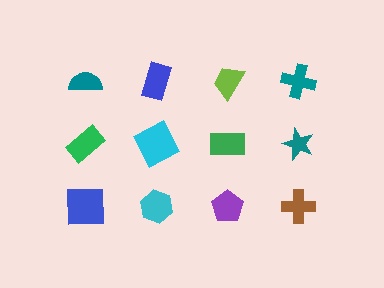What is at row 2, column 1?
A green rectangle.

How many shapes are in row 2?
4 shapes.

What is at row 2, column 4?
A teal star.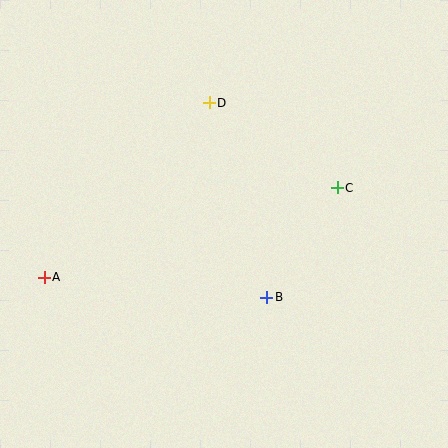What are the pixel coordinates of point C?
Point C is at (337, 188).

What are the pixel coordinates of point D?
Point D is at (209, 103).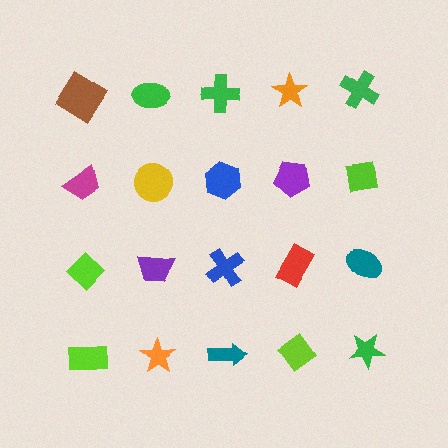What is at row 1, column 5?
A green cross.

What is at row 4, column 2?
An orange star.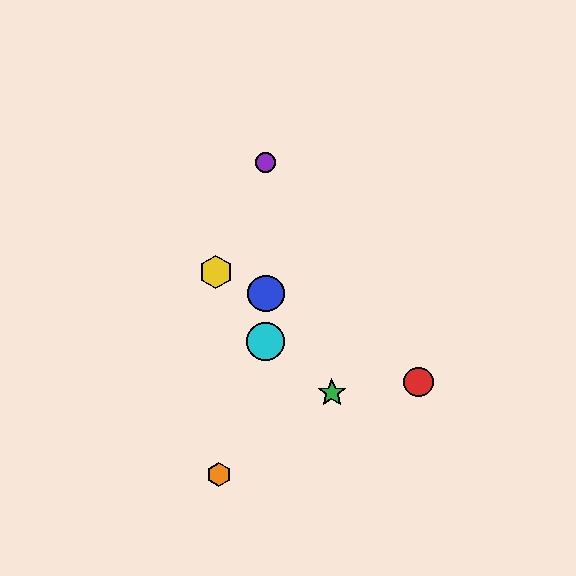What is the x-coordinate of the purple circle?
The purple circle is at x≈266.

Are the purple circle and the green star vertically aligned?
No, the purple circle is at x≈266 and the green star is at x≈332.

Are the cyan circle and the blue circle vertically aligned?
Yes, both are at x≈266.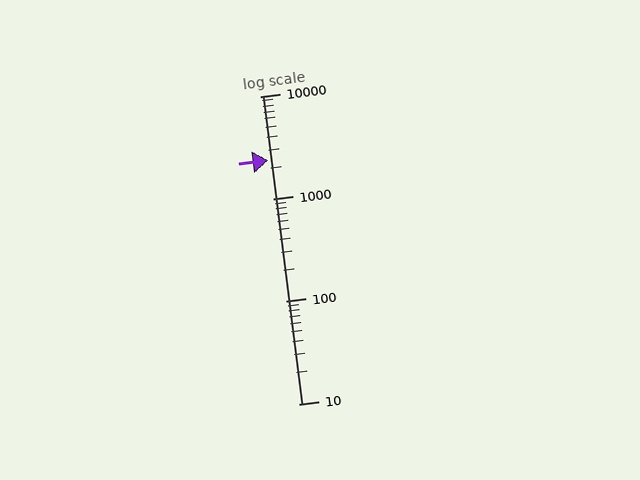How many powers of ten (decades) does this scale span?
The scale spans 3 decades, from 10 to 10000.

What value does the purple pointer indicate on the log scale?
The pointer indicates approximately 2400.